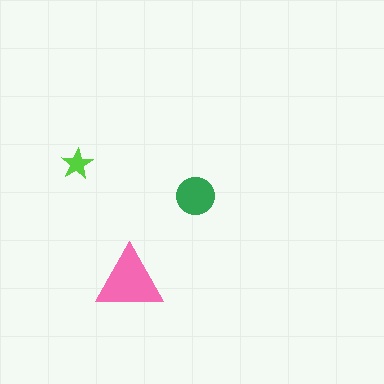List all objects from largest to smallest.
The pink triangle, the green circle, the lime star.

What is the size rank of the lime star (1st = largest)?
3rd.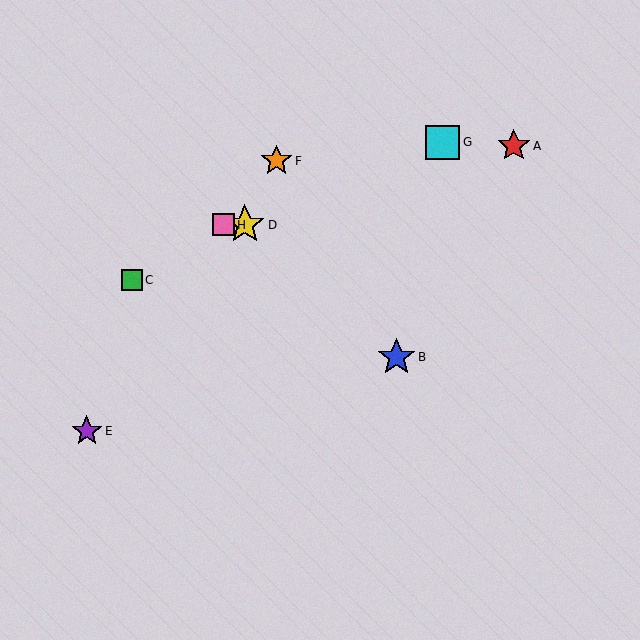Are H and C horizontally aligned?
No, H is at y≈225 and C is at y≈280.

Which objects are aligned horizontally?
Objects D, H are aligned horizontally.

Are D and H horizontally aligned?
Yes, both are at y≈225.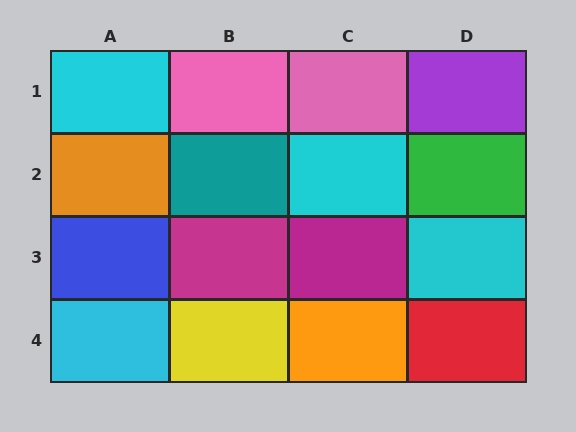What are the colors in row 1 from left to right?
Cyan, pink, pink, purple.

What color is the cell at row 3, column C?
Magenta.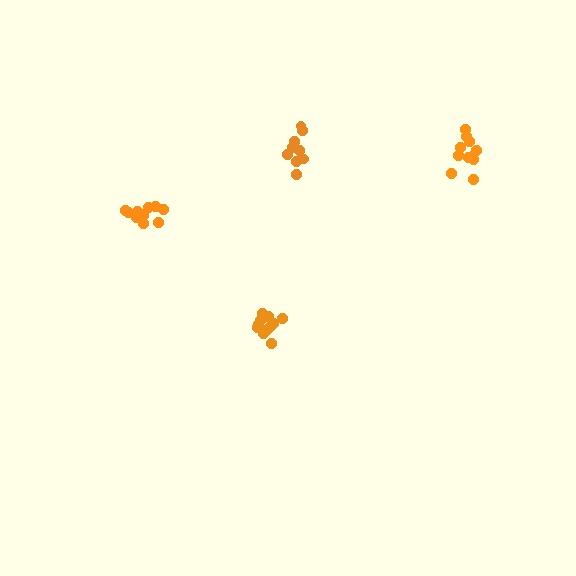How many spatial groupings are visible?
There are 4 spatial groupings.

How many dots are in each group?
Group 1: 9 dots, Group 2: 11 dots, Group 3: 11 dots, Group 4: 11 dots (42 total).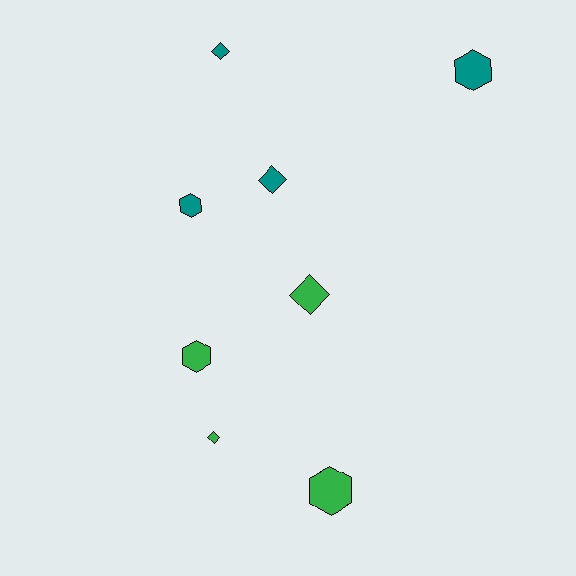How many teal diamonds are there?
There are 2 teal diamonds.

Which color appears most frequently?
Teal, with 4 objects.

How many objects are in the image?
There are 8 objects.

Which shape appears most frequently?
Diamond, with 4 objects.